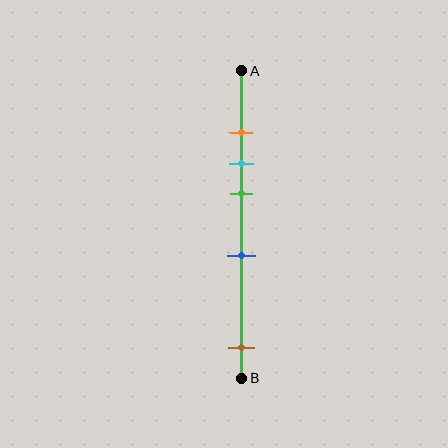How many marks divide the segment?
There are 5 marks dividing the segment.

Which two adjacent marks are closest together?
The orange and cyan marks are the closest adjacent pair.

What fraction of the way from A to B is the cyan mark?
The cyan mark is approximately 30% (0.3) of the way from A to B.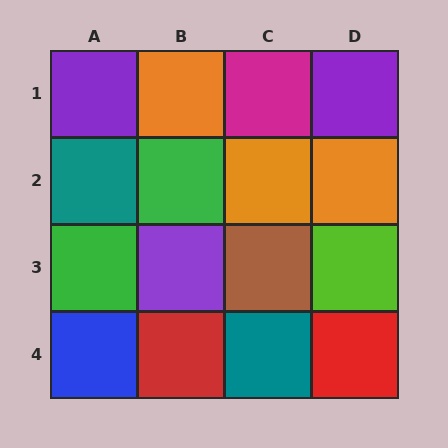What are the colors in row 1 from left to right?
Purple, orange, magenta, purple.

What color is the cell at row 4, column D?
Red.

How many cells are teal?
2 cells are teal.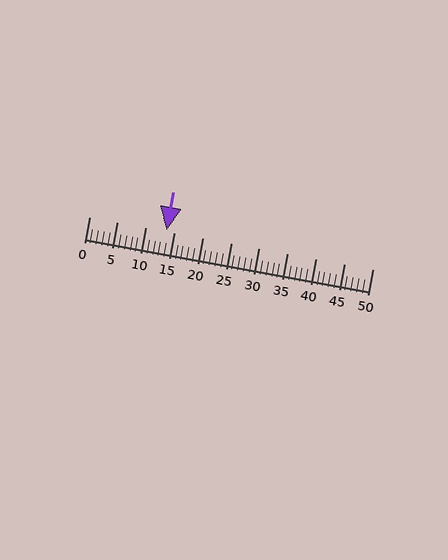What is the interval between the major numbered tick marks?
The major tick marks are spaced 5 units apart.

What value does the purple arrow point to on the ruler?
The purple arrow points to approximately 14.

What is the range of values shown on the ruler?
The ruler shows values from 0 to 50.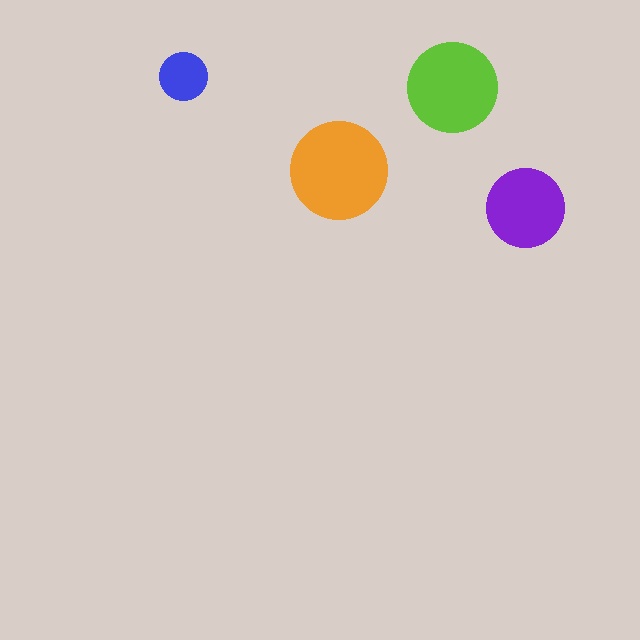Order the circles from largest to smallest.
the orange one, the lime one, the purple one, the blue one.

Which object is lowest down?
The purple circle is bottommost.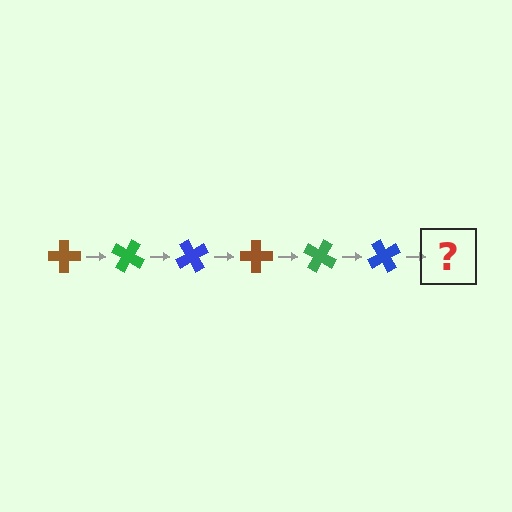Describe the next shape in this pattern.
It should be a brown cross, rotated 180 degrees from the start.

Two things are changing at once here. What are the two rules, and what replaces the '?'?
The two rules are that it rotates 30 degrees each step and the color cycles through brown, green, and blue. The '?' should be a brown cross, rotated 180 degrees from the start.